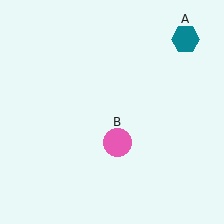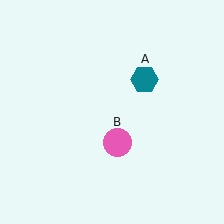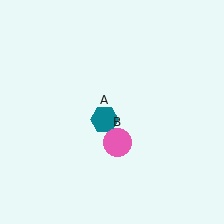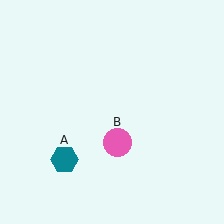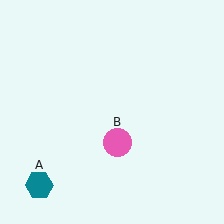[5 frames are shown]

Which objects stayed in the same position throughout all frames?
Pink circle (object B) remained stationary.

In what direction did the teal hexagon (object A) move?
The teal hexagon (object A) moved down and to the left.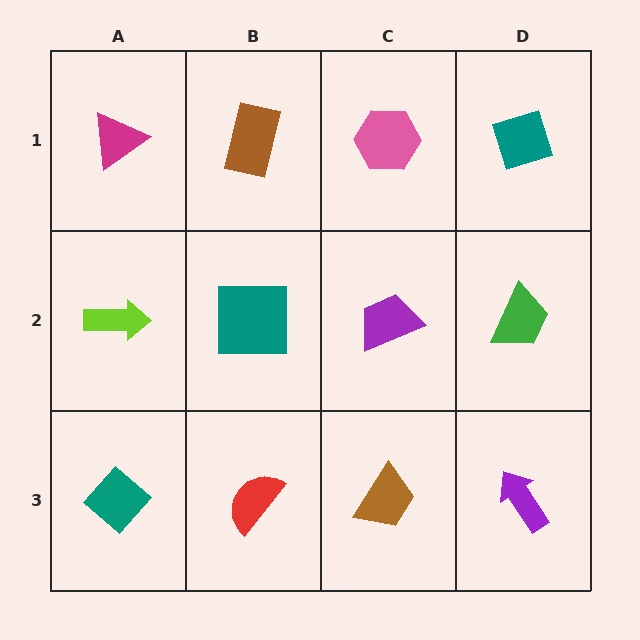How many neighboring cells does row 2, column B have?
4.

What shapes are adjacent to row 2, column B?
A brown rectangle (row 1, column B), a red semicircle (row 3, column B), a lime arrow (row 2, column A), a purple trapezoid (row 2, column C).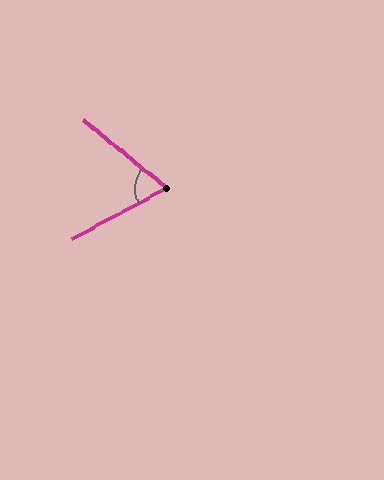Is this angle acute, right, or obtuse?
It is acute.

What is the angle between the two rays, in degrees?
Approximately 67 degrees.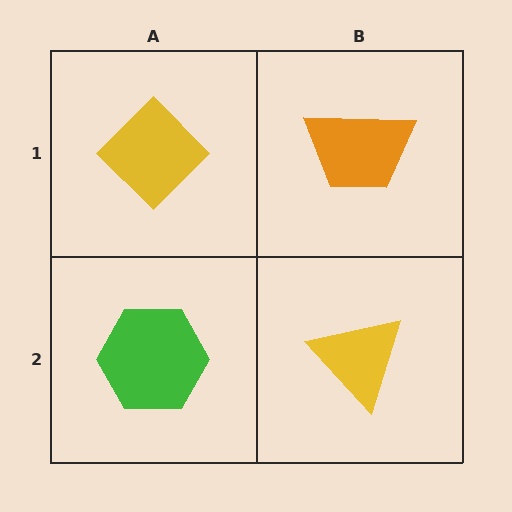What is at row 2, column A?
A green hexagon.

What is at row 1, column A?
A yellow diamond.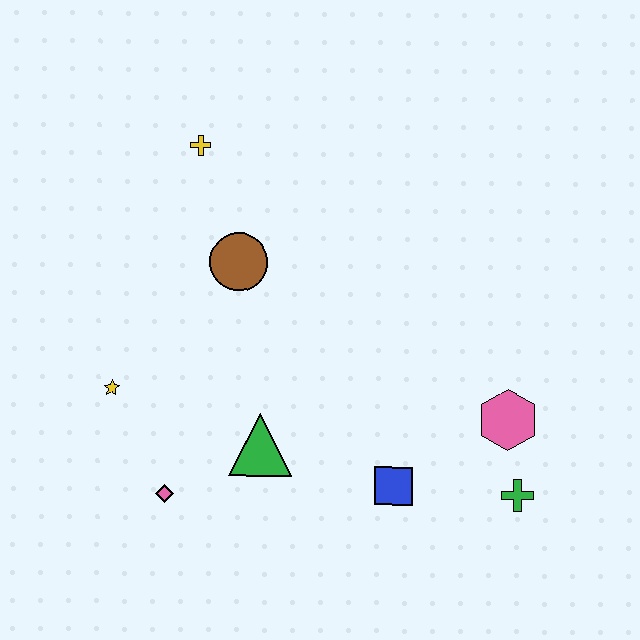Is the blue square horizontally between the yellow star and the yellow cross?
No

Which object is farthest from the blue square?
The yellow cross is farthest from the blue square.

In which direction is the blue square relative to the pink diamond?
The blue square is to the right of the pink diamond.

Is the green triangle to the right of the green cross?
No